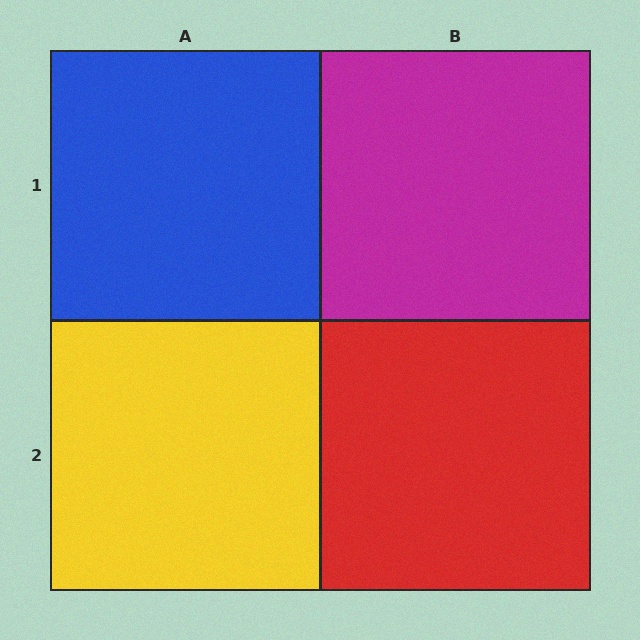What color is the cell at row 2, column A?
Yellow.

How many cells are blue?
1 cell is blue.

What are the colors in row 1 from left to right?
Blue, magenta.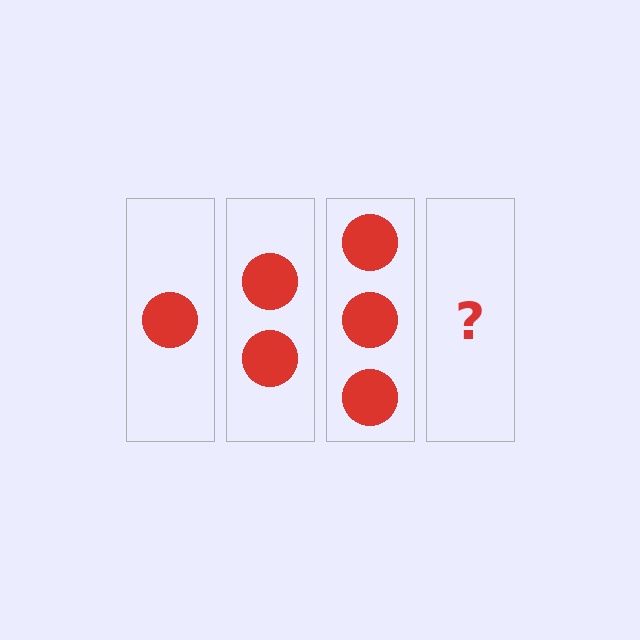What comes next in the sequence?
The next element should be 4 circles.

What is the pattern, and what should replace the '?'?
The pattern is that each step adds one more circle. The '?' should be 4 circles.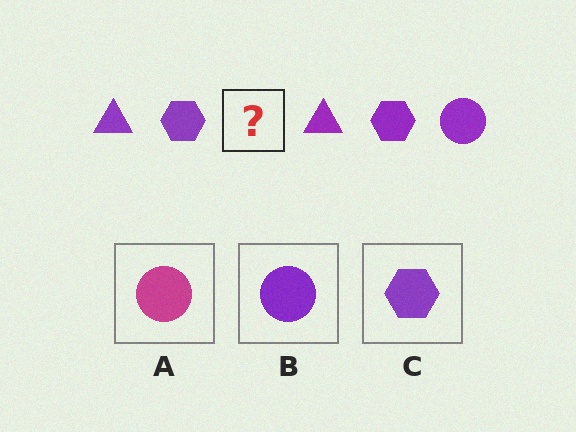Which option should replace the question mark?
Option B.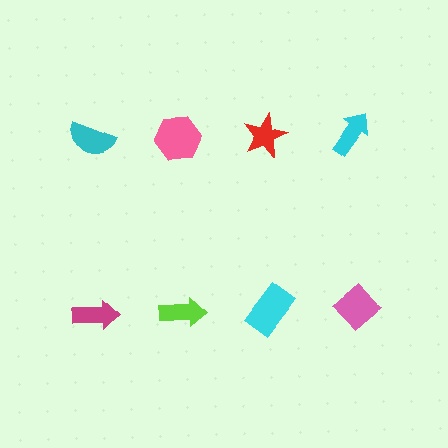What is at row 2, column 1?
A magenta arrow.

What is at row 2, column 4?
A pink diamond.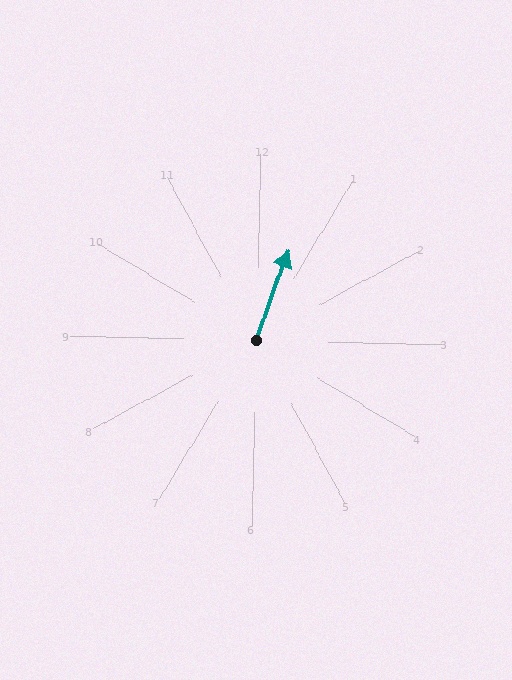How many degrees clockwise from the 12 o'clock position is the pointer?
Approximately 18 degrees.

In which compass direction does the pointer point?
North.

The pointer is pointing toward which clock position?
Roughly 1 o'clock.